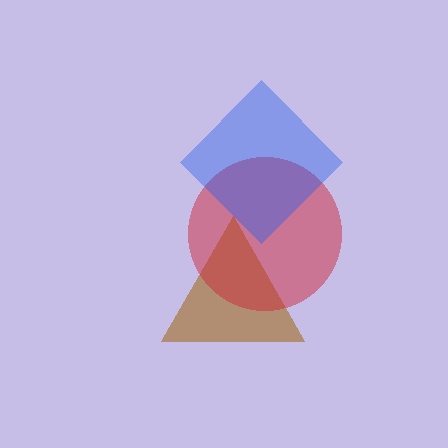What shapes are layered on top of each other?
The layered shapes are: a brown triangle, a red circle, a blue diamond.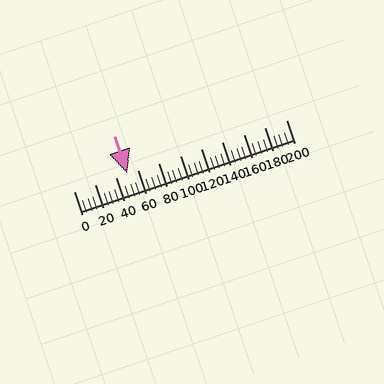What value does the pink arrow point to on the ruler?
The pink arrow points to approximately 50.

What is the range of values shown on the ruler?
The ruler shows values from 0 to 200.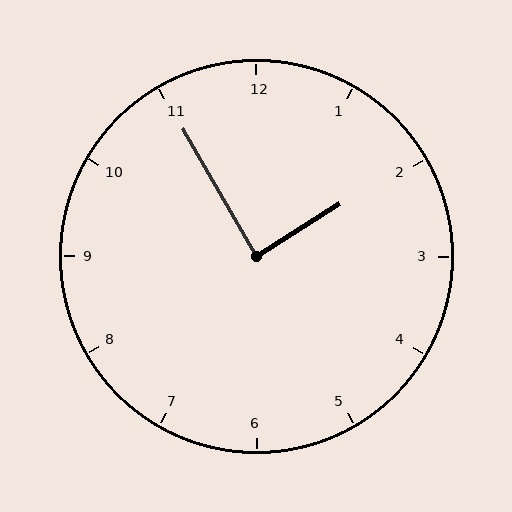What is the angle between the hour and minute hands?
Approximately 88 degrees.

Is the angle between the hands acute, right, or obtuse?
It is right.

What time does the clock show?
1:55.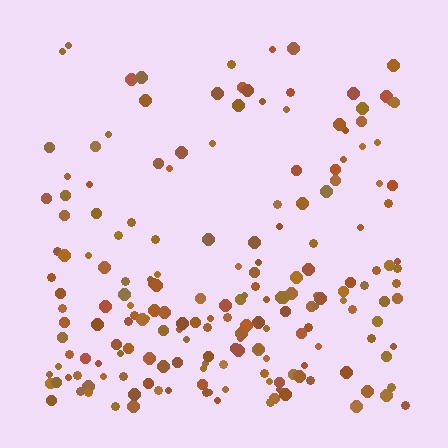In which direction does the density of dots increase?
From top to bottom, with the bottom side densest.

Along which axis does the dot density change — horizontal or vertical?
Vertical.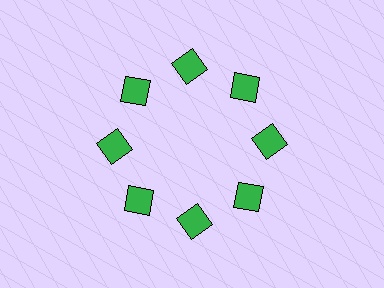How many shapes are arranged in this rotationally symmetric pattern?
There are 8 shapes, arranged in 8 groups of 1.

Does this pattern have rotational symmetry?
Yes, this pattern has 8-fold rotational symmetry. It looks the same after rotating 45 degrees around the center.